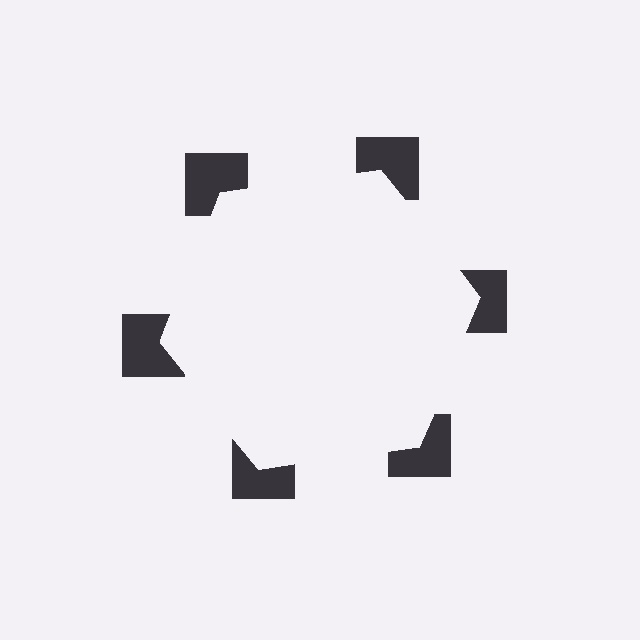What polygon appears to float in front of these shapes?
An illusory hexagon — its edges are inferred from the aligned wedge cuts in the notched squares, not physically drawn.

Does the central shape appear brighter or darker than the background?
It typically appears slightly brighter than the background, even though no actual brightness change is drawn.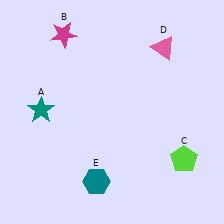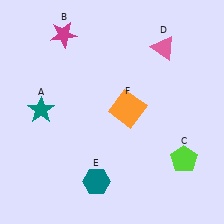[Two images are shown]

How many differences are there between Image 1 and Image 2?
There is 1 difference between the two images.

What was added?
An orange square (F) was added in Image 2.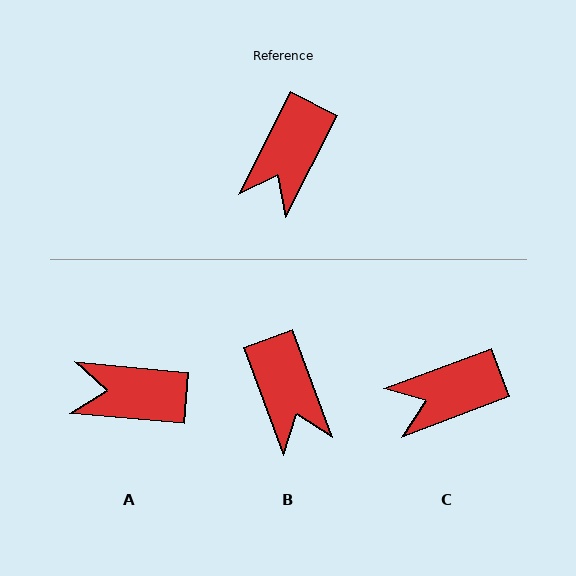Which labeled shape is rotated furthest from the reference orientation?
A, about 68 degrees away.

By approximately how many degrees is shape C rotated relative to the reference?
Approximately 43 degrees clockwise.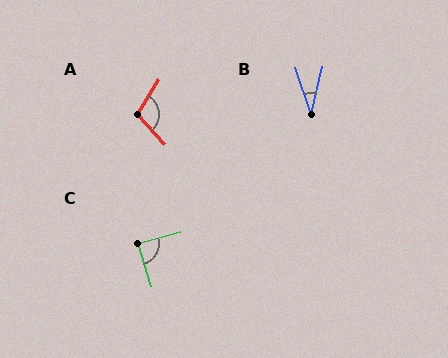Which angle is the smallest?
B, at approximately 32 degrees.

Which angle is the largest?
A, at approximately 105 degrees.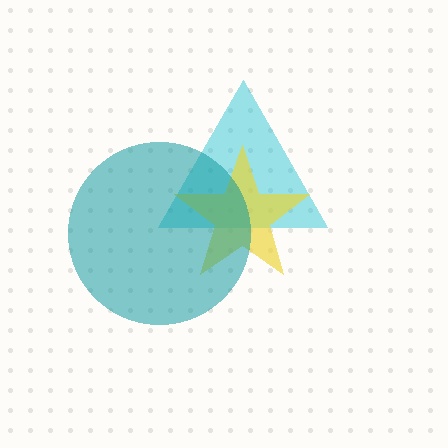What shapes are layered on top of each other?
The layered shapes are: a cyan triangle, a yellow star, a teal circle.